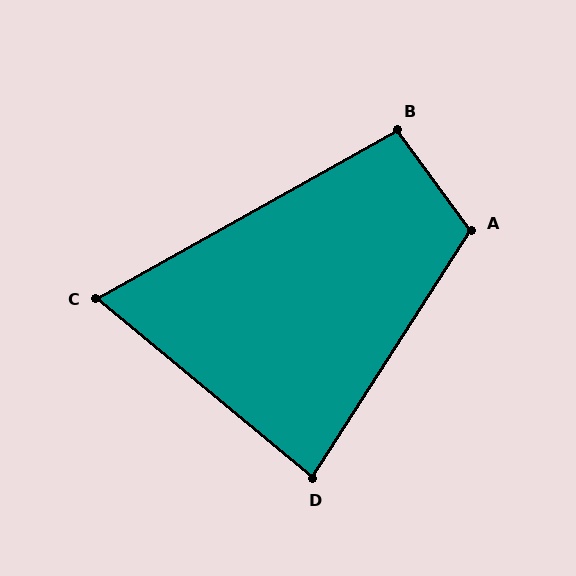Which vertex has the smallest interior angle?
C, at approximately 69 degrees.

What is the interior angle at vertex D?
Approximately 83 degrees (acute).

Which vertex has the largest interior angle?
A, at approximately 111 degrees.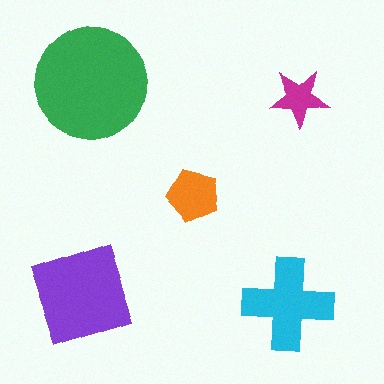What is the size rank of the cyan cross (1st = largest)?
3rd.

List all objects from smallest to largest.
The magenta star, the orange pentagon, the cyan cross, the purple diamond, the green circle.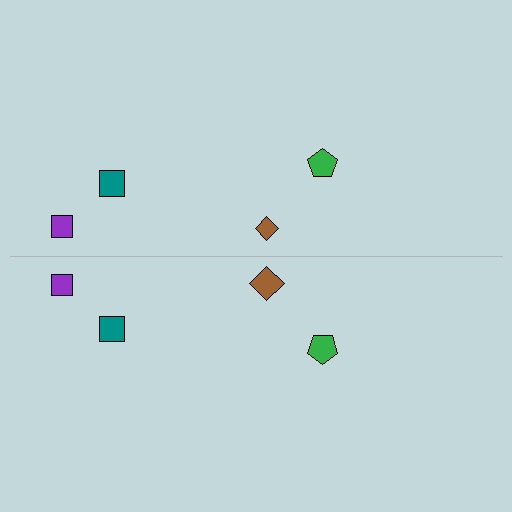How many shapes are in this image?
There are 8 shapes in this image.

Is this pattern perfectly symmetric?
No, the pattern is not perfectly symmetric. The brown diamond on the bottom side has a different size than its mirror counterpart.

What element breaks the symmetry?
The brown diamond on the bottom side has a different size than its mirror counterpart.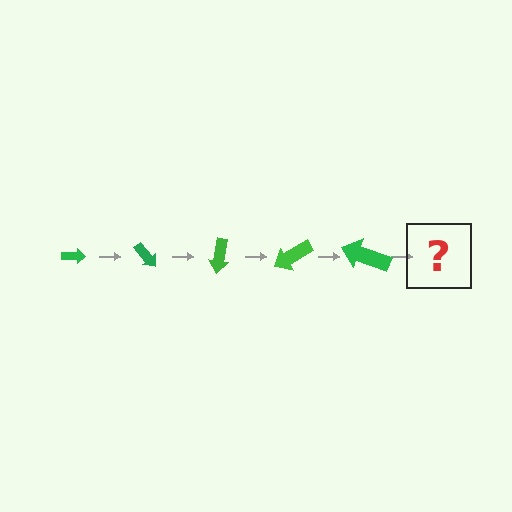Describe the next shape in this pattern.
It should be an arrow, larger than the previous one and rotated 250 degrees from the start.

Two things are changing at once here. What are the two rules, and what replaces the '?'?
The two rules are that the arrow grows larger each step and it rotates 50 degrees each step. The '?' should be an arrow, larger than the previous one and rotated 250 degrees from the start.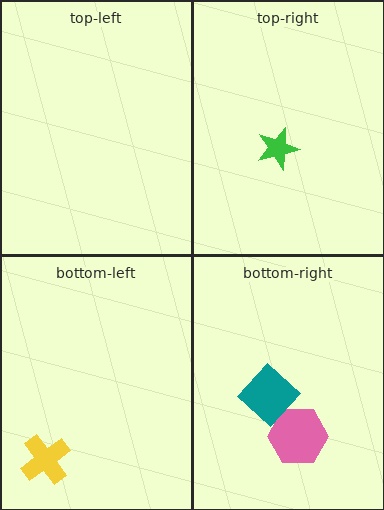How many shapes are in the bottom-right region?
2.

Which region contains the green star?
The top-right region.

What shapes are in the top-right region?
The green star.